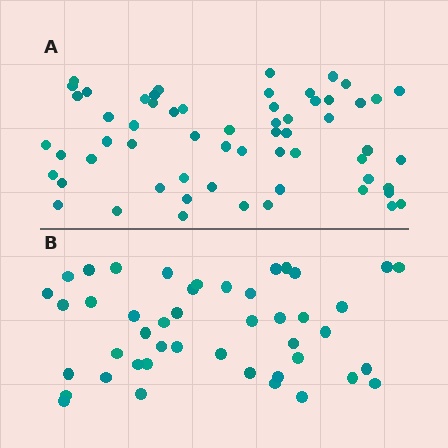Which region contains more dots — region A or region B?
Region A (the top region) has more dots.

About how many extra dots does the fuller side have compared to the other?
Region A has approximately 15 more dots than region B.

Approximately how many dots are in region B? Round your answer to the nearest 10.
About 40 dots. (The exact count is 45, which rounds to 40.)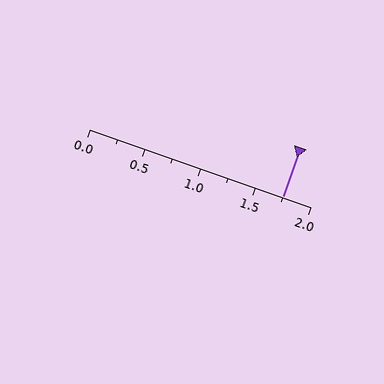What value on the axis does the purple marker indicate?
The marker indicates approximately 1.75.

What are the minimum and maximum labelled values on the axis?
The axis runs from 0.0 to 2.0.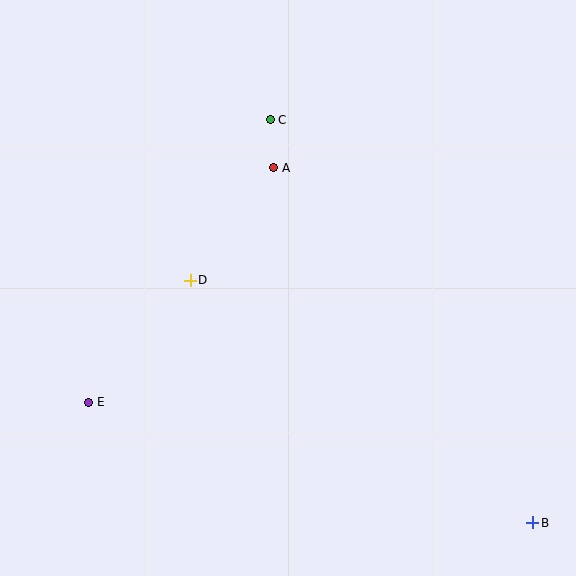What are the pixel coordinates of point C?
Point C is at (270, 120).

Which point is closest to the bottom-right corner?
Point B is closest to the bottom-right corner.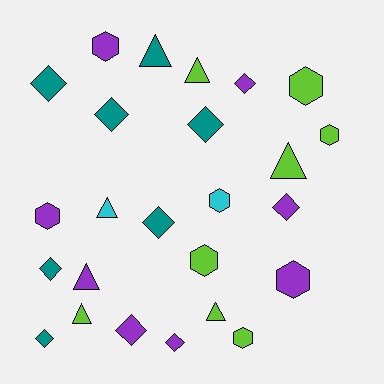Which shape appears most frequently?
Diamond, with 10 objects.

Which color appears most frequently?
Lime, with 8 objects.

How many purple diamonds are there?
There are 4 purple diamonds.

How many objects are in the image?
There are 25 objects.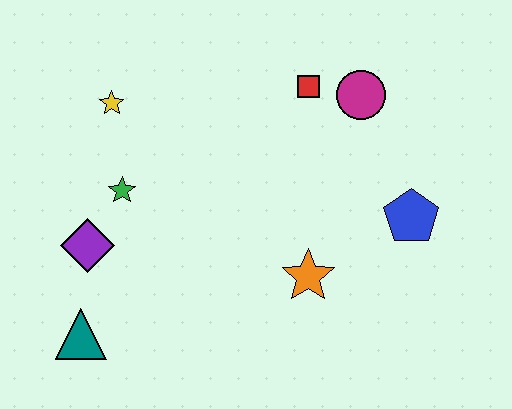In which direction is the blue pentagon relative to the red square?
The blue pentagon is below the red square.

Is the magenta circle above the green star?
Yes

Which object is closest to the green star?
The purple diamond is closest to the green star.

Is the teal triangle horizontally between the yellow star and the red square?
No